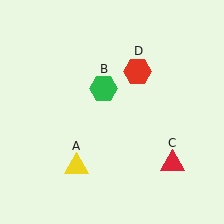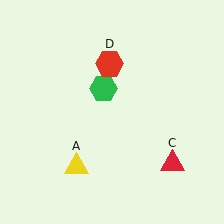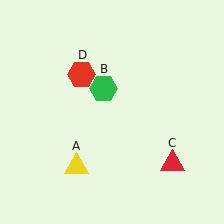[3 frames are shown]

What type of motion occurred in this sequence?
The red hexagon (object D) rotated counterclockwise around the center of the scene.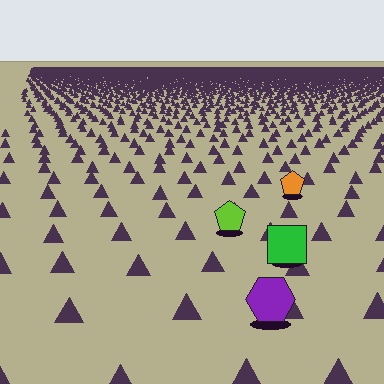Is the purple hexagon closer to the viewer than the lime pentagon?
Yes. The purple hexagon is closer — you can tell from the texture gradient: the ground texture is coarser near it.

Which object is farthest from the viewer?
The orange pentagon is farthest from the viewer. It appears smaller and the ground texture around it is denser.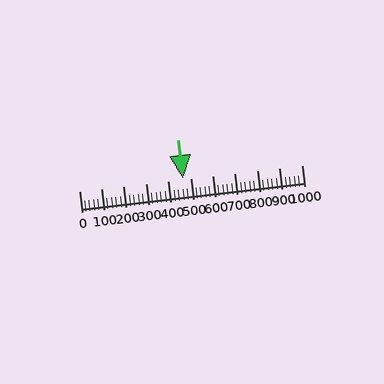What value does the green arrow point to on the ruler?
The green arrow points to approximately 465.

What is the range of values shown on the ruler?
The ruler shows values from 0 to 1000.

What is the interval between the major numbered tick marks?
The major tick marks are spaced 100 units apart.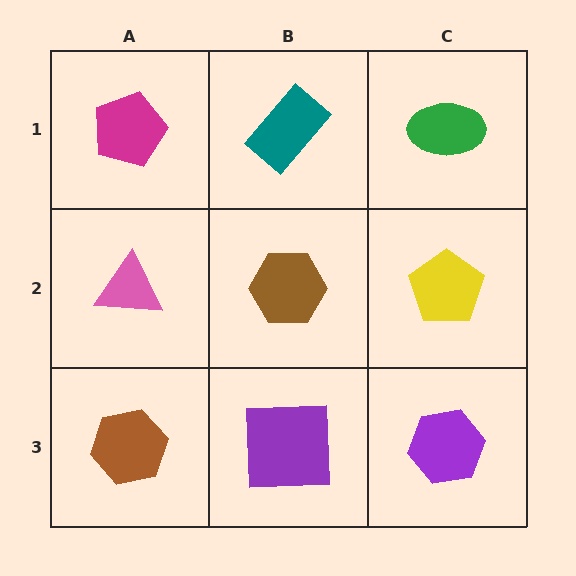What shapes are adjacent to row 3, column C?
A yellow pentagon (row 2, column C), a purple square (row 3, column B).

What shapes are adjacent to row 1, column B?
A brown hexagon (row 2, column B), a magenta pentagon (row 1, column A), a green ellipse (row 1, column C).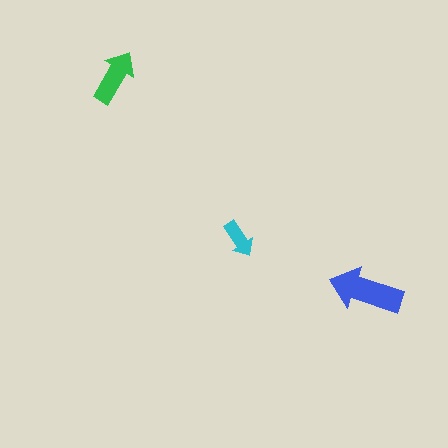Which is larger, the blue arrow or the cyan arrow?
The blue one.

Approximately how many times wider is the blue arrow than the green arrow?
About 1.5 times wider.